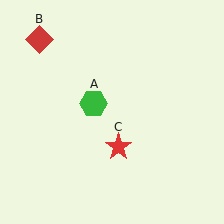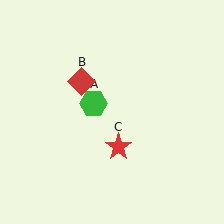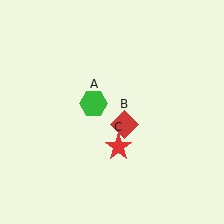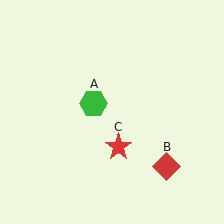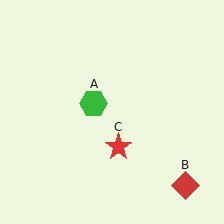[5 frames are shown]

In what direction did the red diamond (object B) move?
The red diamond (object B) moved down and to the right.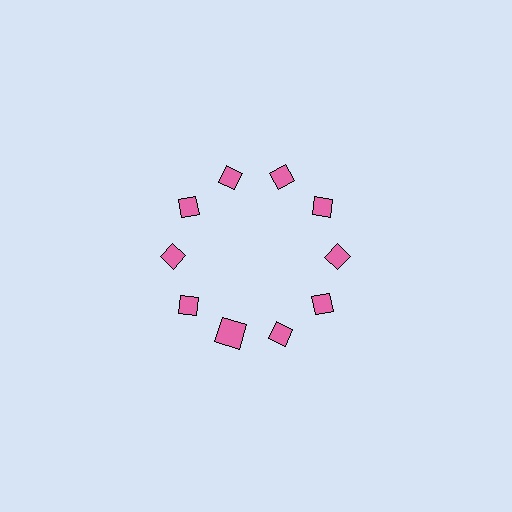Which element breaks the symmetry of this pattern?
The pink square at roughly the 7 o'clock position breaks the symmetry. All other shapes are pink diamonds.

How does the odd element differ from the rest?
It has a different shape: square instead of diamond.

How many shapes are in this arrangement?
There are 10 shapes arranged in a ring pattern.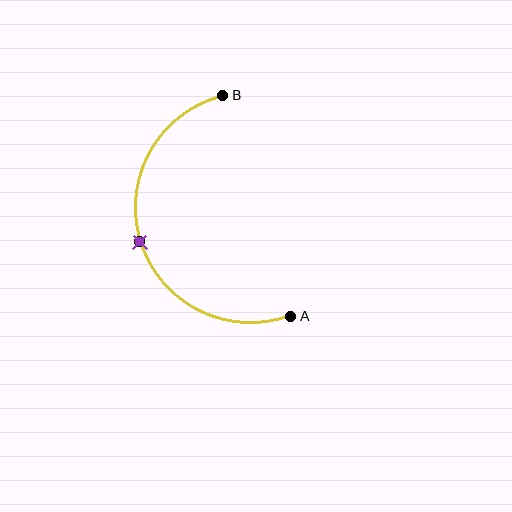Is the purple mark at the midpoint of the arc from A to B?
Yes. The purple mark lies on the arc at equal arc-length from both A and B — it is the arc midpoint.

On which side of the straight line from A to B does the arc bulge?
The arc bulges to the left of the straight line connecting A and B.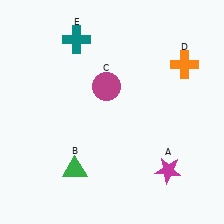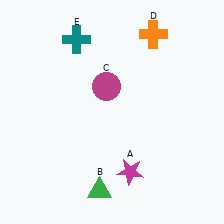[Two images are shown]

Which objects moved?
The objects that moved are: the magenta star (A), the green triangle (B), the orange cross (D).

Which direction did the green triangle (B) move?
The green triangle (B) moved right.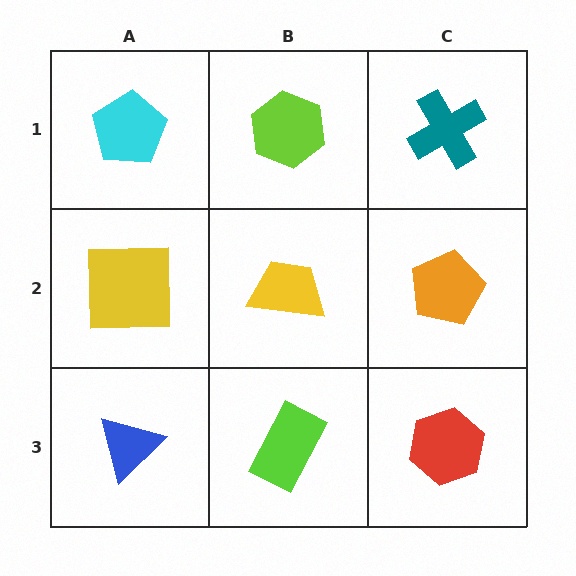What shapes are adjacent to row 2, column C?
A teal cross (row 1, column C), a red hexagon (row 3, column C), a yellow trapezoid (row 2, column B).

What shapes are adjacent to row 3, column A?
A yellow square (row 2, column A), a lime rectangle (row 3, column B).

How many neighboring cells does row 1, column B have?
3.